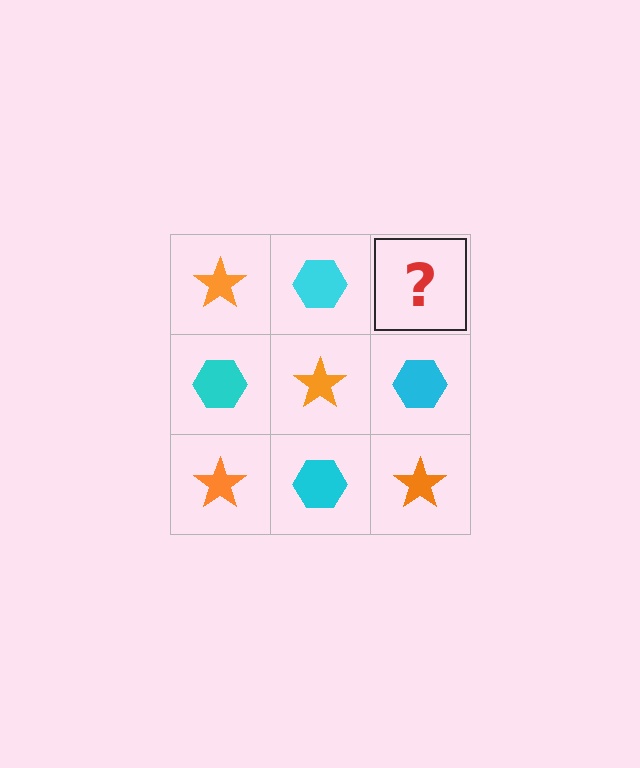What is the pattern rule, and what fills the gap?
The rule is that it alternates orange star and cyan hexagon in a checkerboard pattern. The gap should be filled with an orange star.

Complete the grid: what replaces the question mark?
The question mark should be replaced with an orange star.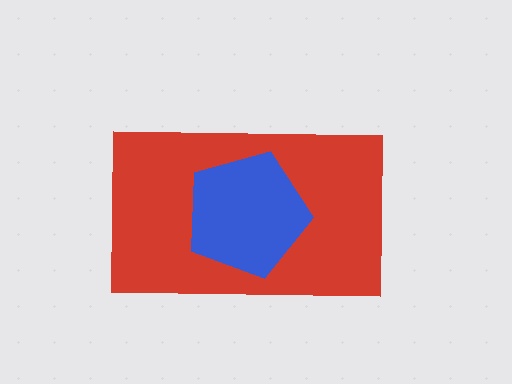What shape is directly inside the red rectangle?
The blue pentagon.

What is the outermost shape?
The red rectangle.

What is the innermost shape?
The blue pentagon.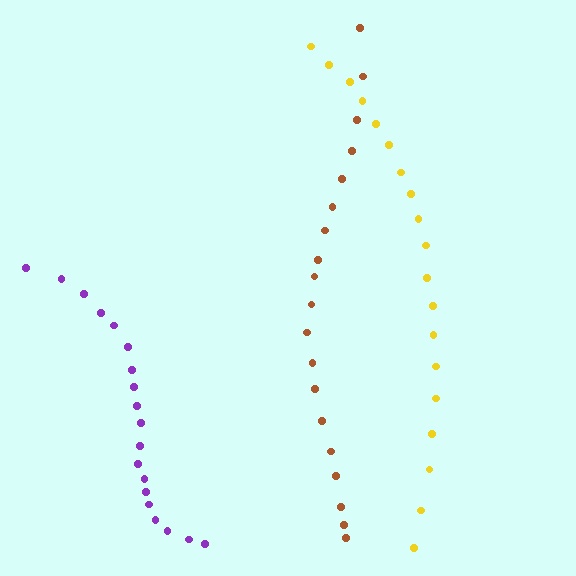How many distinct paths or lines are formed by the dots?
There are 3 distinct paths.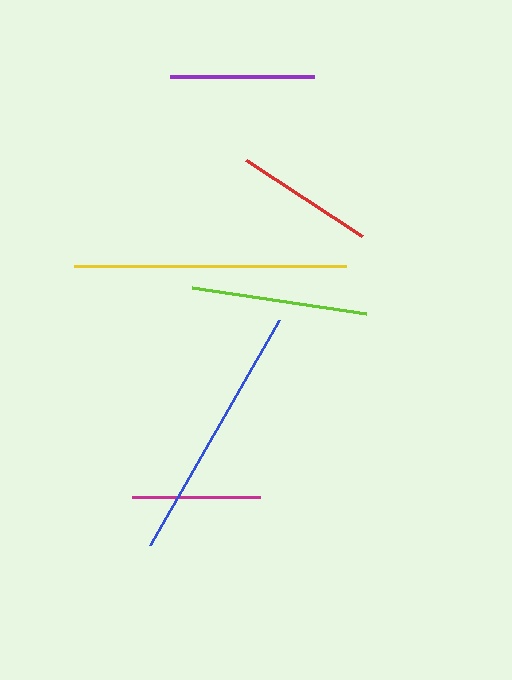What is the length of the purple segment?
The purple segment is approximately 144 pixels long.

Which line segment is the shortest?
The magenta line is the shortest at approximately 128 pixels.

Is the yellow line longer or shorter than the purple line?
The yellow line is longer than the purple line.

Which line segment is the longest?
The yellow line is the longest at approximately 272 pixels.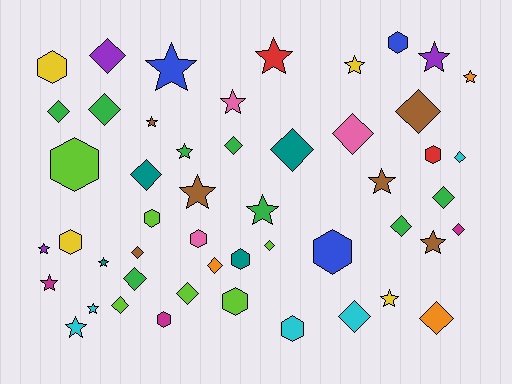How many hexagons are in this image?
There are 12 hexagons.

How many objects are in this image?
There are 50 objects.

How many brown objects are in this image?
There are 6 brown objects.